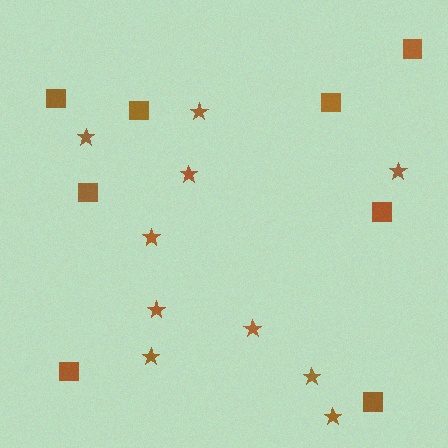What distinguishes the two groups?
There are 2 groups: one group of stars (10) and one group of squares (8).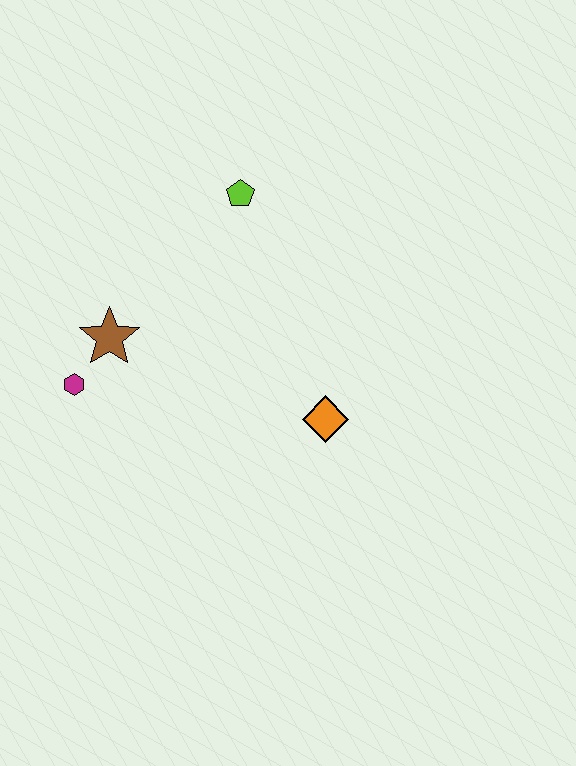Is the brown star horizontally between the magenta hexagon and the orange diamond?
Yes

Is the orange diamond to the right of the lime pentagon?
Yes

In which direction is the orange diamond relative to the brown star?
The orange diamond is to the right of the brown star.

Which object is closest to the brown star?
The magenta hexagon is closest to the brown star.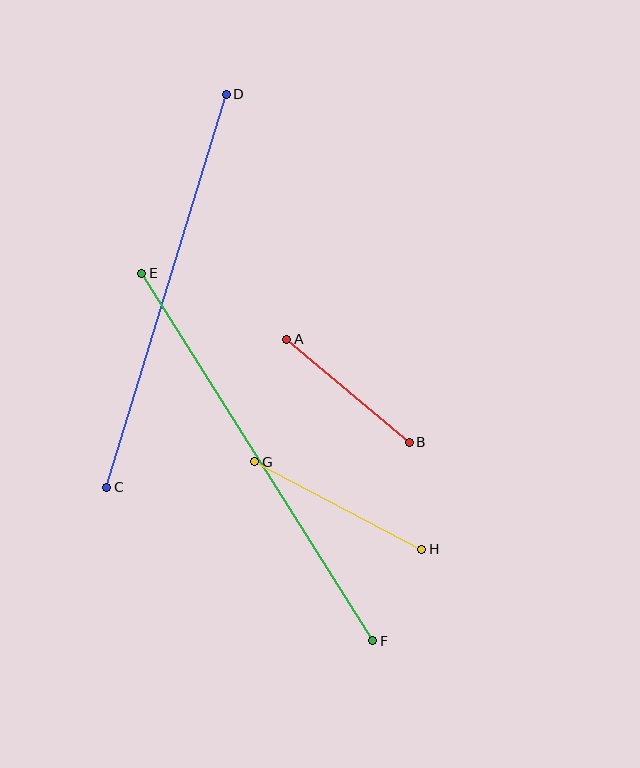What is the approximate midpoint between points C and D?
The midpoint is at approximately (167, 291) pixels.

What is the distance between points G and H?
The distance is approximately 188 pixels.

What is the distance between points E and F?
The distance is approximately 434 pixels.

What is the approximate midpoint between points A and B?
The midpoint is at approximately (348, 391) pixels.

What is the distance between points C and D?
The distance is approximately 411 pixels.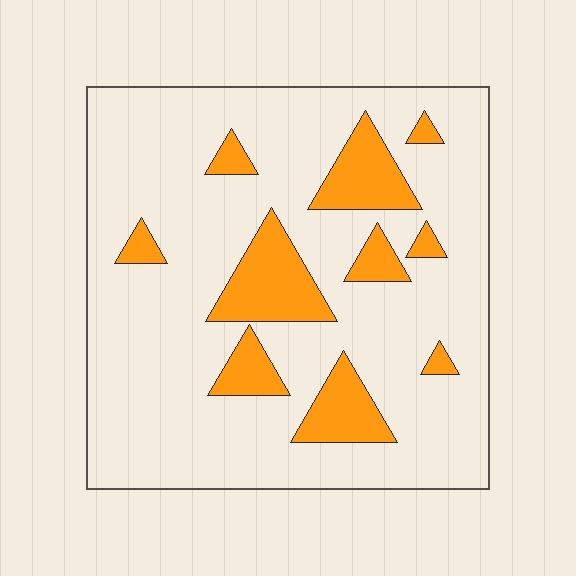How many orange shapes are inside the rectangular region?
10.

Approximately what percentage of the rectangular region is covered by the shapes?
Approximately 20%.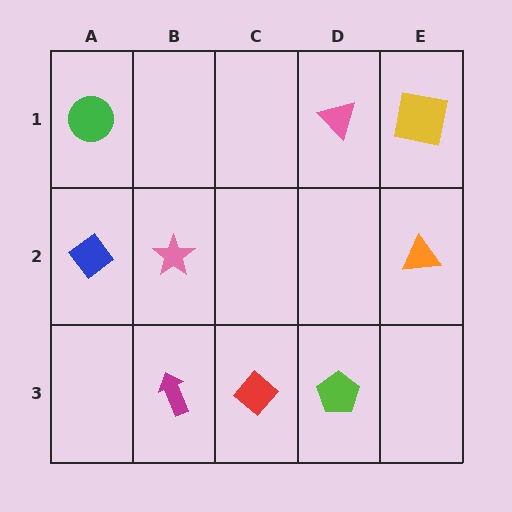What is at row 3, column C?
A red diamond.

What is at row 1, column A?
A green circle.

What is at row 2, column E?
An orange triangle.